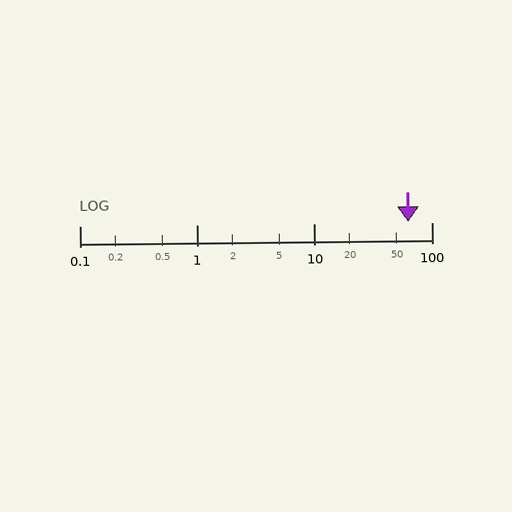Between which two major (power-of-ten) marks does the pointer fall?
The pointer is between 10 and 100.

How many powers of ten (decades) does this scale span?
The scale spans 3 decades, from 0.1 to 100.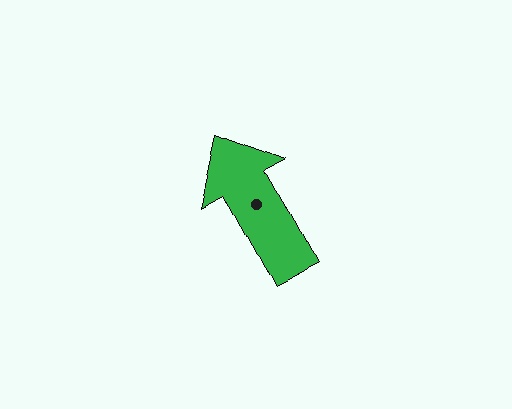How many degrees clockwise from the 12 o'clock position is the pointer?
Approximately 332 degrees.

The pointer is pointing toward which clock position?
Roughly 11 o'clock.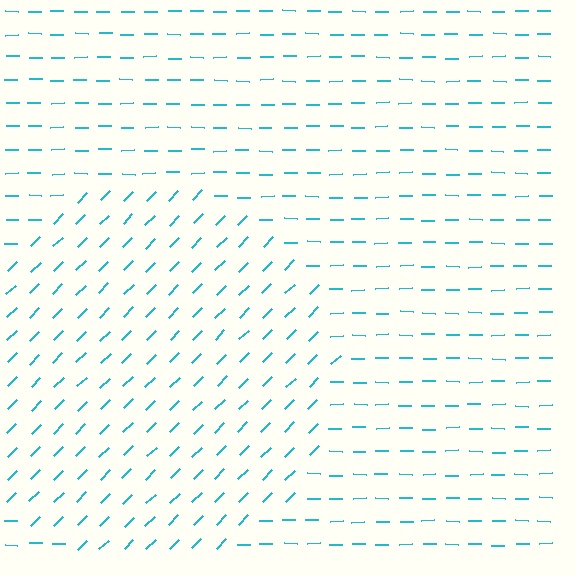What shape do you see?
I see a circle.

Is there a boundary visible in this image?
Yes, there is a texture boundary formed by a change in line orientation.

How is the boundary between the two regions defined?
The boundary is defined purely by a change in line orientation (approximately 45 degrees difference). All lines are the same color and thickness.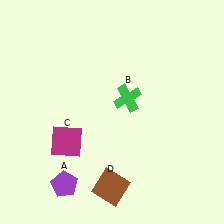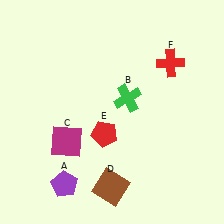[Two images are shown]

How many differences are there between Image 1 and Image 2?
There are 2 differences between the two images.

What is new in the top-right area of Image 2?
A red cross (F) was added in the top-right area of Image 2.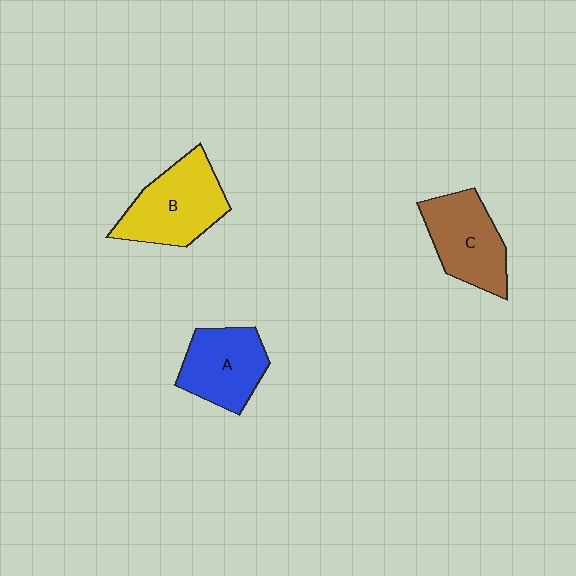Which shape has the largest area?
Shape B (yellow).